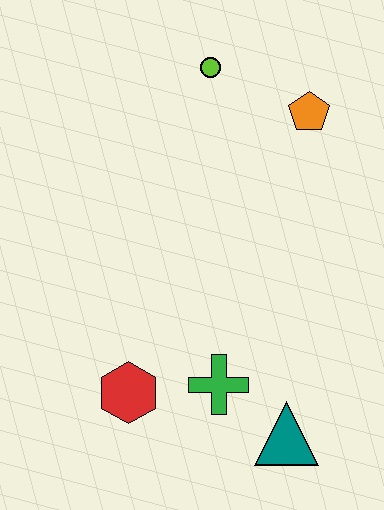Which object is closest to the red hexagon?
The green cross is closest to the red hexagon.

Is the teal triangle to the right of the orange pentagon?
No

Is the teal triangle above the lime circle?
No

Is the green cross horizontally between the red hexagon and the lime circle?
No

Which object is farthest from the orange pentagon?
The red hexagon is farthest from the orange pentagon.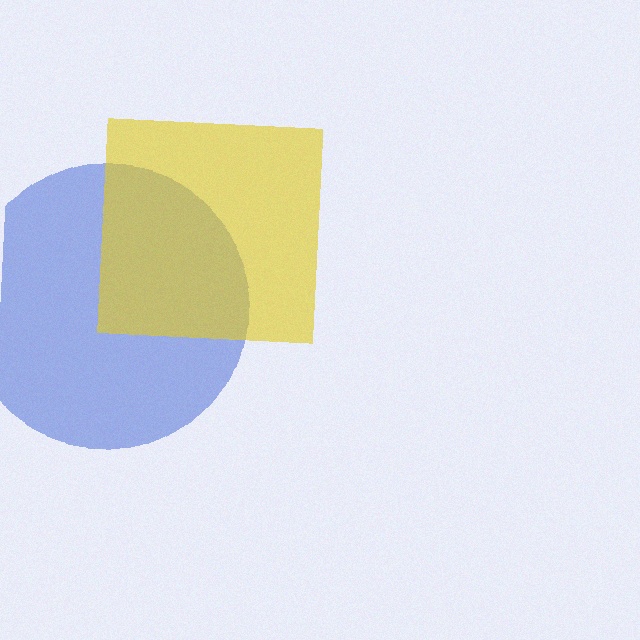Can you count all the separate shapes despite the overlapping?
Yes, there are 2 separate shapes.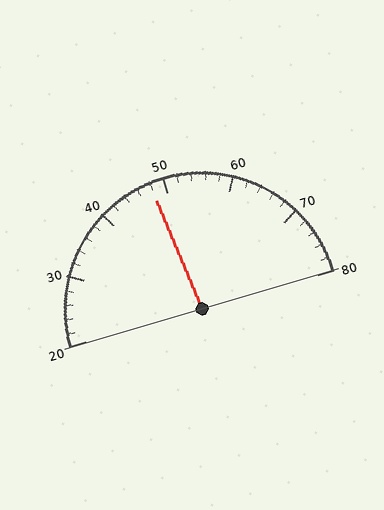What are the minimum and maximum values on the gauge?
The gauge ranges from 20 to 80.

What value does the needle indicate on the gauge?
The needle indicates approximately 48.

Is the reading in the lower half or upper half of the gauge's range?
The reading is in the lower half of the range (20 to 80).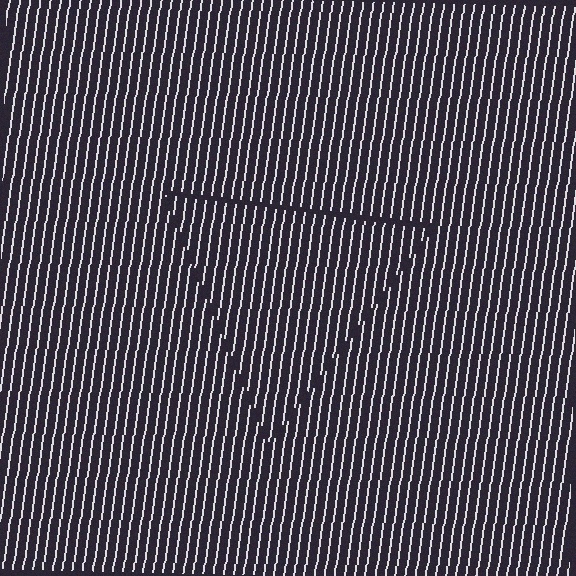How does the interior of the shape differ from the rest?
The interior of the shape contains the same grating, shifted by half a period — the contour is defined by the phase discontinuity where line-ends from the inner and outer gratings abut.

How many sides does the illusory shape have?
3 sides — the line-ends trace a triangle.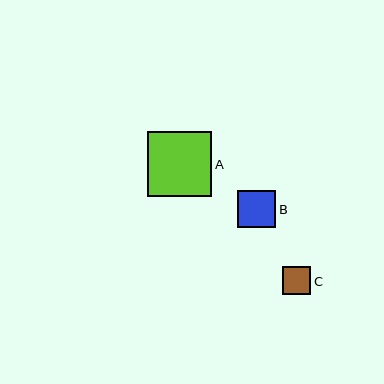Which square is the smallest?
Square C is the smallest with a size of approximately 28 pixels.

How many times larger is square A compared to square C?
Square A is approximately 2.3 times the size of square C.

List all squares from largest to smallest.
From largest to smallest: A, B, C.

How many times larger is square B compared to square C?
Square B is approximately 1.4 times the size of square C.